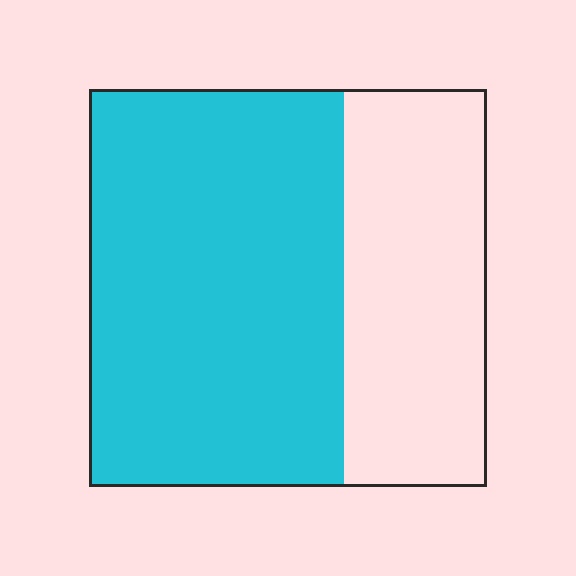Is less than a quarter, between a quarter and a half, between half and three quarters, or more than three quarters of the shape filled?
Between half and three quarters.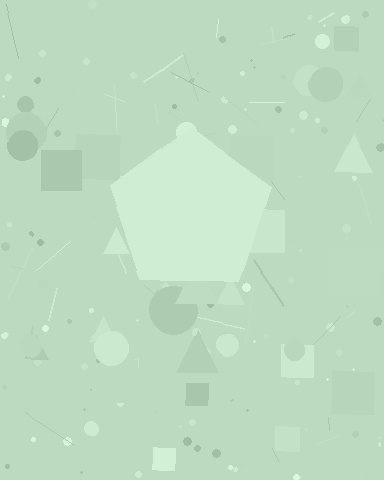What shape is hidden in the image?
A pentagon is hidden in the image.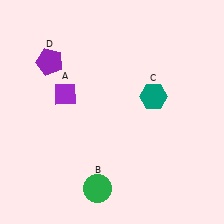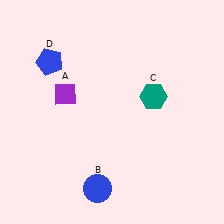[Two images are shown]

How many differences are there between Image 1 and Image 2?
There are 2 differences between the two images.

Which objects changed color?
B changed from green to blue. D changed from purple to blue.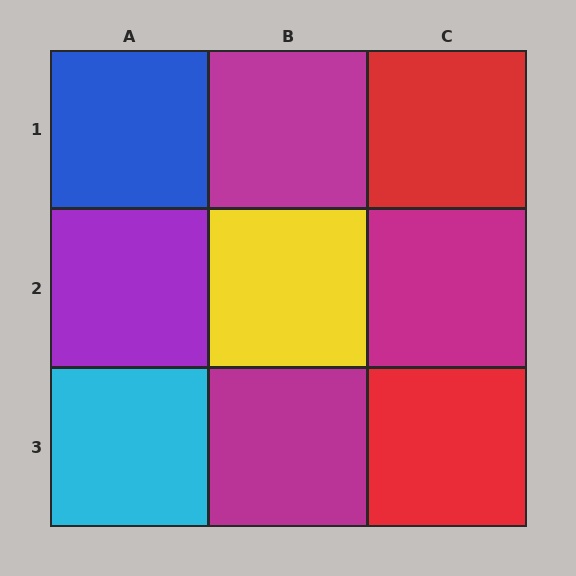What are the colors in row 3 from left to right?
Cyan, magenta, red.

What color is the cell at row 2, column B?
Yellow.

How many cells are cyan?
1 cell is cyan.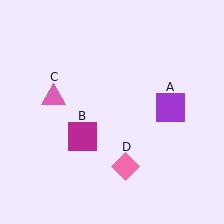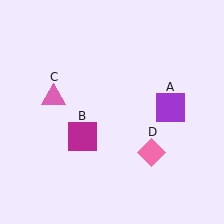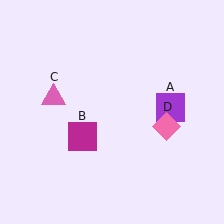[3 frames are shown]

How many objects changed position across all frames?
1 object changed position: pink diamond (object D).